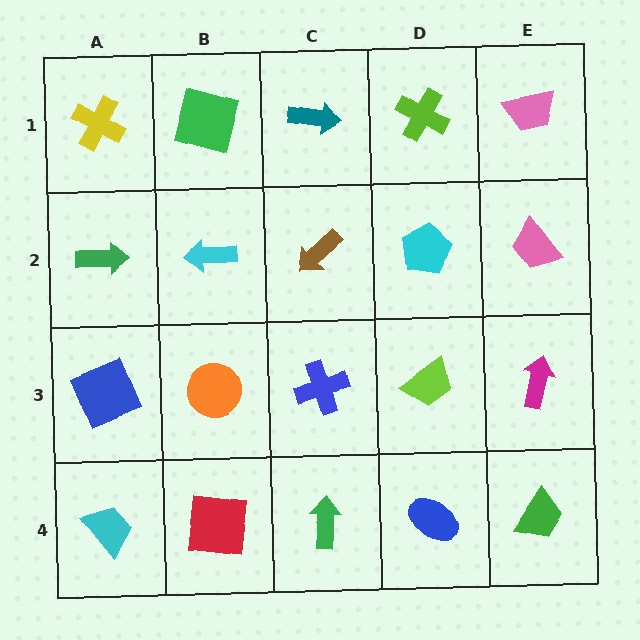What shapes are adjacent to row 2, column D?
A lime cross (row 1, column D), a lime trapezoid (row 3, column D), a brown arrow (row 2, column C), a pink trapezoid (row 2, column E).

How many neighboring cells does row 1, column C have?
3.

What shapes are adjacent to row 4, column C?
A blue cross (row 3, column C), a red square (row 4, column B), a blue ellipse (row 4, column D).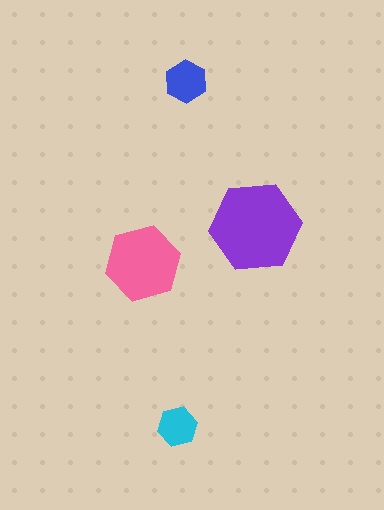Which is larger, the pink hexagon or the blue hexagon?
The pink one.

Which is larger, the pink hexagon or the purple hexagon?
The purple one.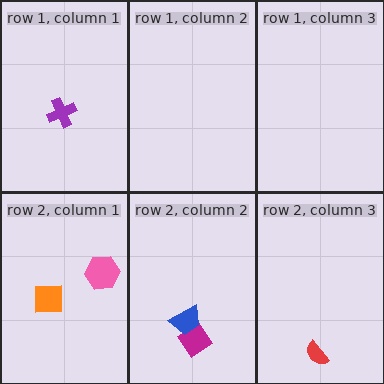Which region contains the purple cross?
The row 1, column 1 region.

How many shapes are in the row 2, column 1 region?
2.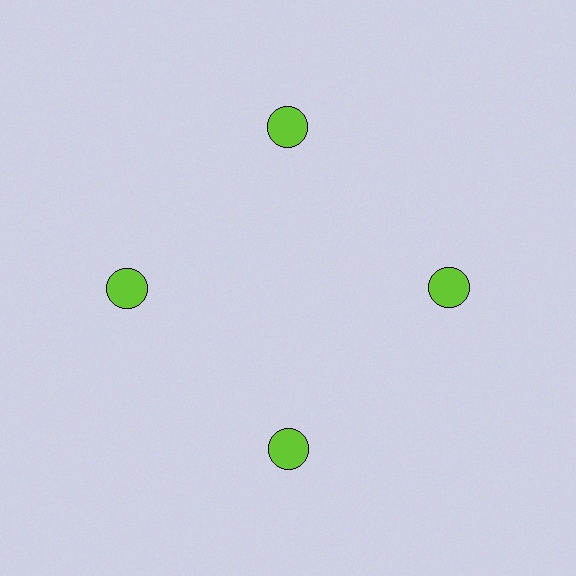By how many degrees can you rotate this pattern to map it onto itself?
The pattern maps onto itself every 90 degrees of rotation.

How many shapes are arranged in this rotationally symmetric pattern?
There are 4 shapes, arranged in 4 groups of 1.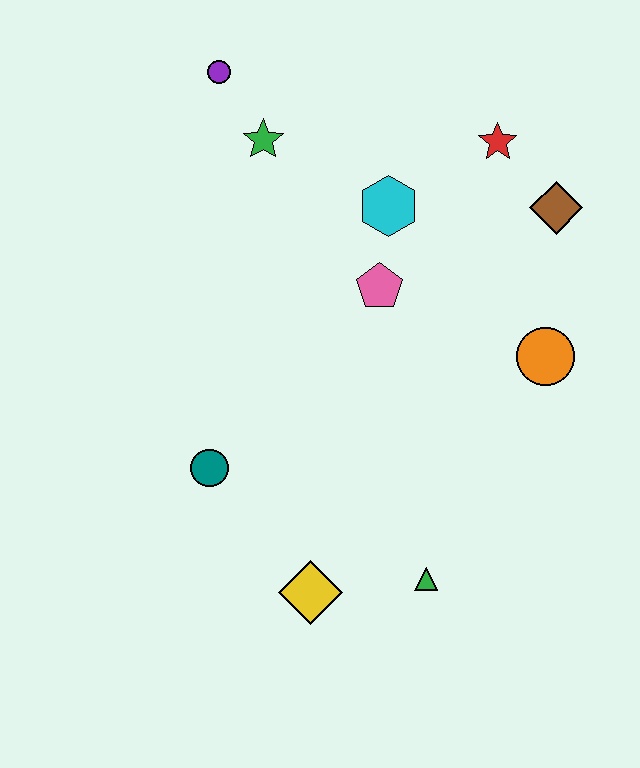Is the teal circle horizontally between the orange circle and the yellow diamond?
No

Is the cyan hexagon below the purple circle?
Yes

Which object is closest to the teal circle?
The yellow diamond is closest to the teal circle.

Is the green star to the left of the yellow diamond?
Yes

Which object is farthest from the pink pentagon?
The yellow diamond is farthest from the pink pentagon.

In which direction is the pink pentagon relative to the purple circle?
The pink pentagon is below the purple circle.